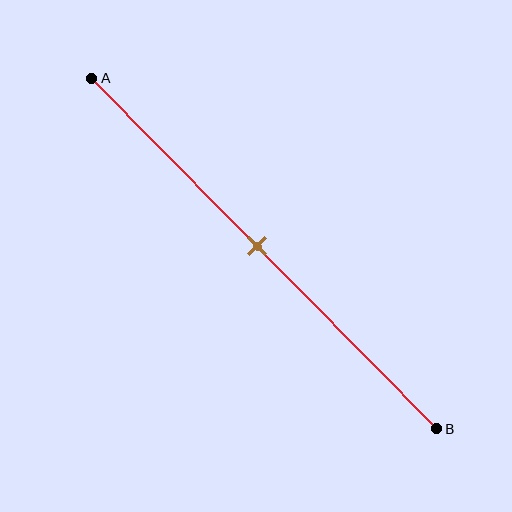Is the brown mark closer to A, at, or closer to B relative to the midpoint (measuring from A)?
The brown mark is approximately at the midpoint of segment AB.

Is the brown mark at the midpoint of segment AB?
Yes, the mark is approximately at the midpoint.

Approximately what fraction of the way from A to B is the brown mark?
The brown mark is approximately 50% of the way from A to B.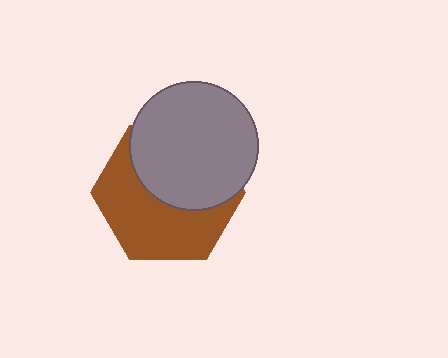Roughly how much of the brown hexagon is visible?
About half of it is visible (roughly 53%).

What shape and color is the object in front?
The object in front is a gray circle.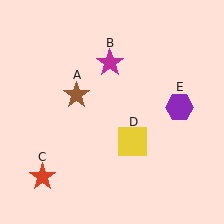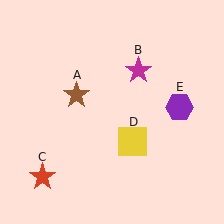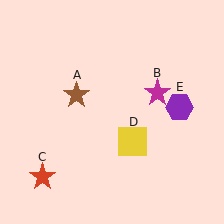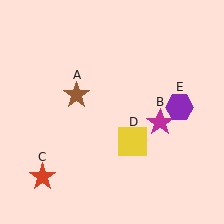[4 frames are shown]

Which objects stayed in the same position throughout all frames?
Brown star (object A) and red star (object C) and yellow square (object D) and purple hexagon (object E) remained stationary.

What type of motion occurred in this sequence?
The magenta star (object B) rotated clockwise around the center of the scene.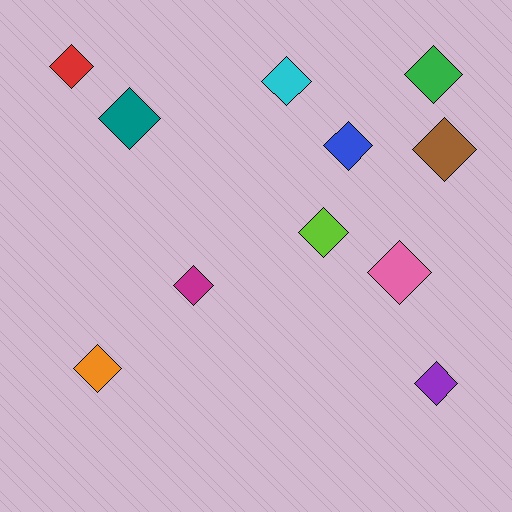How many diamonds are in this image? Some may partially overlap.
There are 11 diamonds.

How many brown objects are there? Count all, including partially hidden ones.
There is 1 brown object.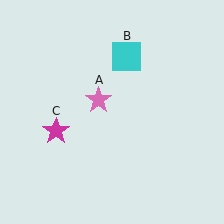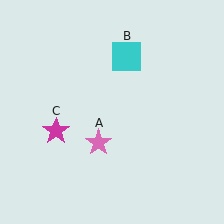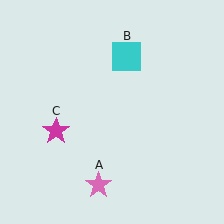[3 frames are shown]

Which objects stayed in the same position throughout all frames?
Cyan square (object B) and magenta star (object C) remained stationary.